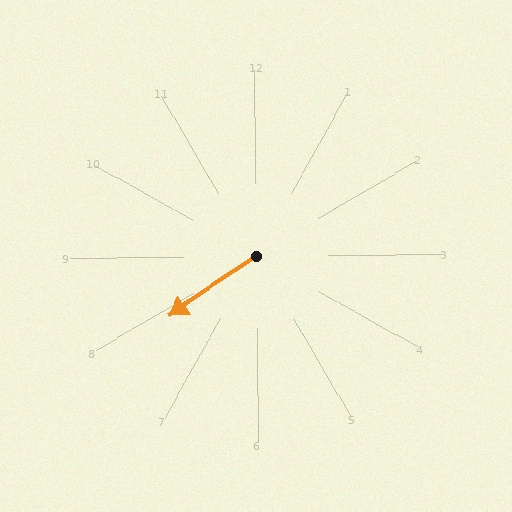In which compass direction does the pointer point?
Southwest.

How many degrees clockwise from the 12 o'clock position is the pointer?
Approximately 236 degrees.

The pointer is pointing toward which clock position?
Roughly 8 o'clock.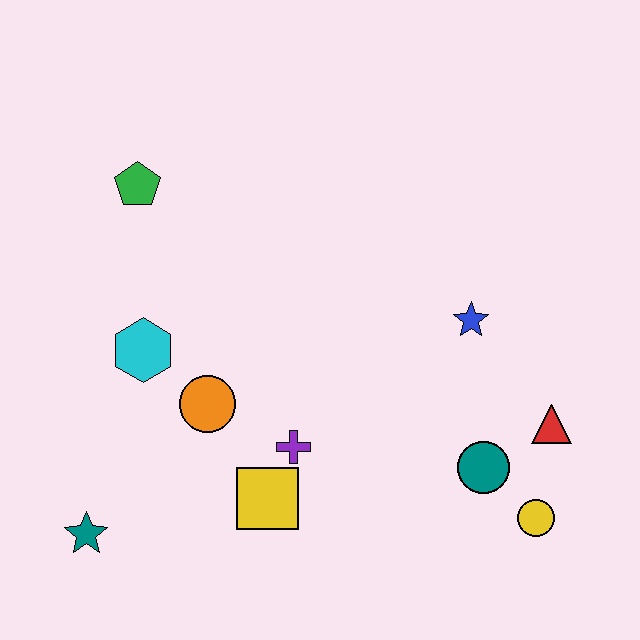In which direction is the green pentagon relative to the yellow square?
The green pentagon is above the yellow square.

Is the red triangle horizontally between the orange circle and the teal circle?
No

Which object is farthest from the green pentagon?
The yellow circle is farthest from the green pentagon.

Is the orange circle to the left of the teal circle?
Yes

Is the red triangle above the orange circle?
No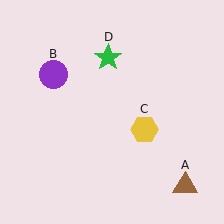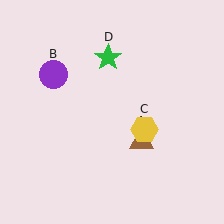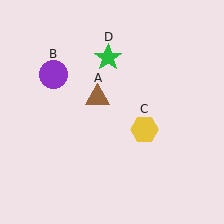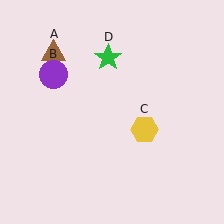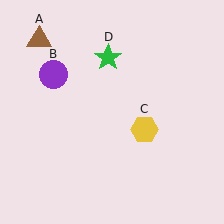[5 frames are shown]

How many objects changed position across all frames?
1 object changed position: brown triangle (object A).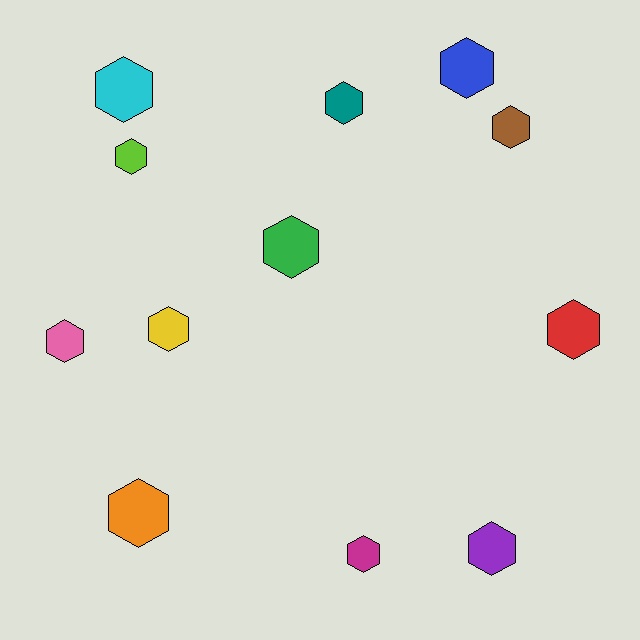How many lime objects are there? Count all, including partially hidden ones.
There is 1 lime object.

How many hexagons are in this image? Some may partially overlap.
There are 12 hexagons.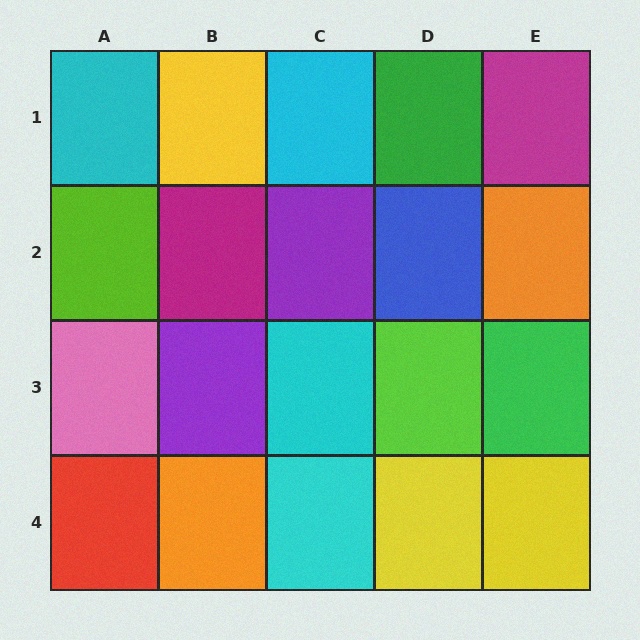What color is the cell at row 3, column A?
Pink.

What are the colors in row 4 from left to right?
Red, orange, cyan, yellow, yellow.